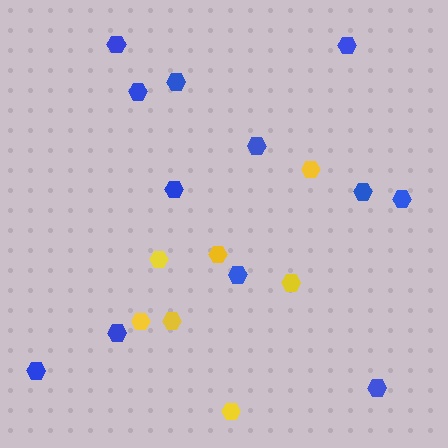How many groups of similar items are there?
There are 2 groups: one group of yellow hexagons (7) and one group of blue hexagons (12).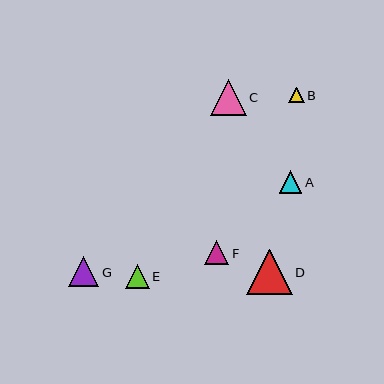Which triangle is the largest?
Triangle D is the largest with a size of approximately 45 pixels.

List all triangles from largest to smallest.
From largest to smallest: D, C, G, F, E, A, B.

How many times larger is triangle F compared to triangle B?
Triangle F is approximately 1.6 times the size of triangle B.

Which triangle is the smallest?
Triangle B is the smallest with a size of approximately 16 pixels.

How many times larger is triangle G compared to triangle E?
Triangle G is approximately 1.3 times the size of triangle E.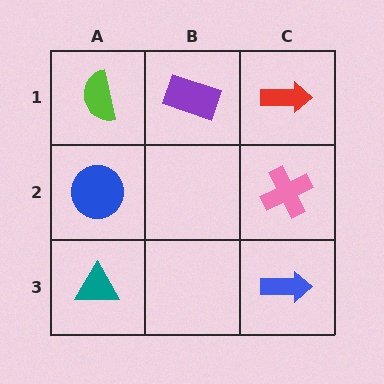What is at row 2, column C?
A pink cross.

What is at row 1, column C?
A red arrow.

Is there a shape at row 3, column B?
No, that cell is empty.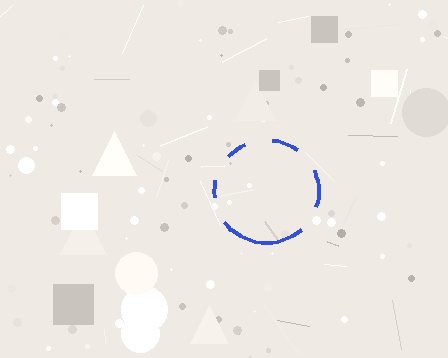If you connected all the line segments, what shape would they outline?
They would outline a circle.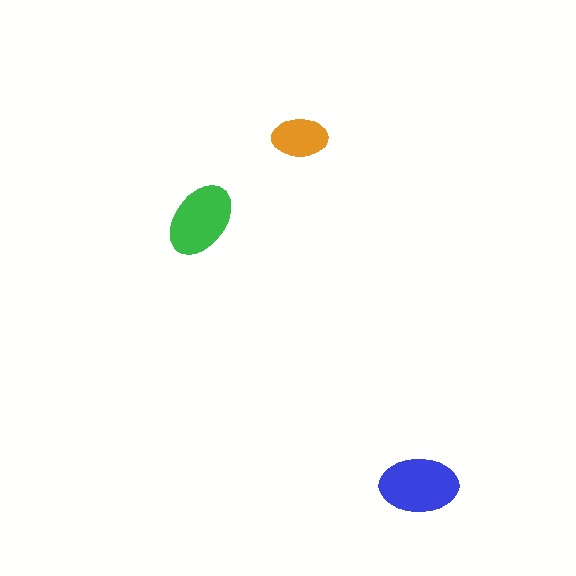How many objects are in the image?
There are 3 objects in the image.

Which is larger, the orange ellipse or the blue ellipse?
The blue one.